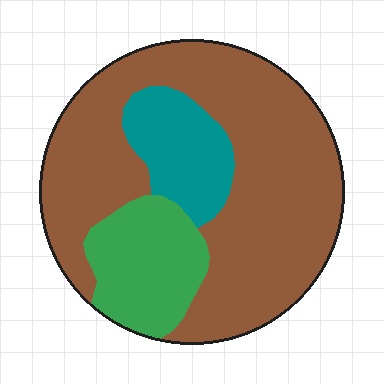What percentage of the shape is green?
Green covers about 20% of the shape.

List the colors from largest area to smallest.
From largest to smallest: brown, green, teal.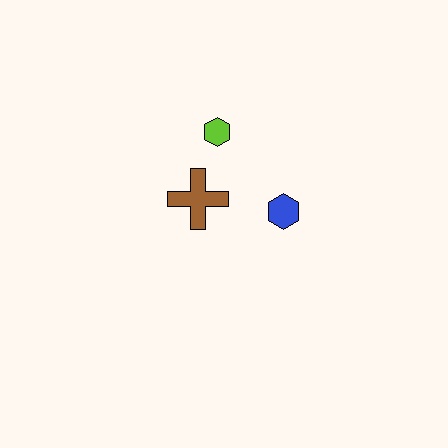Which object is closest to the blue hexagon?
The brown cross is closest to the blue hexagon.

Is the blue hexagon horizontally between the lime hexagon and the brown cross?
No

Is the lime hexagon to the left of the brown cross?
No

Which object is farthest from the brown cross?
The blue hexagon is farthest from the brown cross.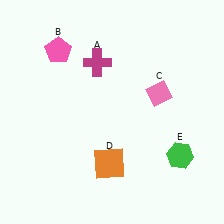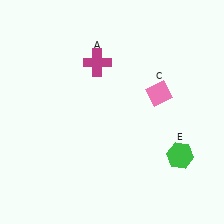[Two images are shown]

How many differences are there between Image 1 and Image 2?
There are 2 differences between the two images.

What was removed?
The orange square (D), the pink pentagon (B) were removed in Image 2.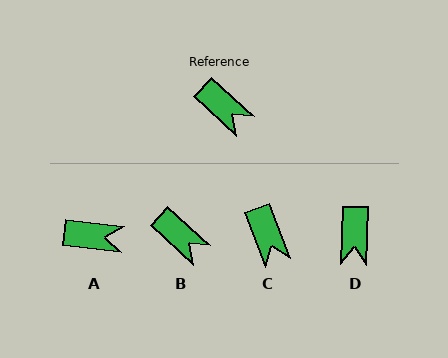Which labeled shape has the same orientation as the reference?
B.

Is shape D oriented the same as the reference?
No, it is off by about 49 degrees.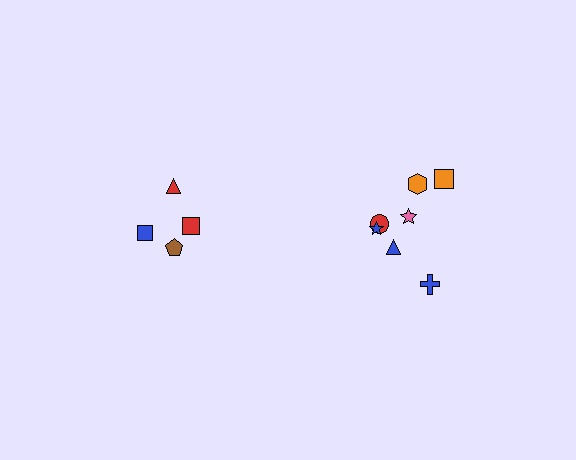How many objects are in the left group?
There are 4 objects.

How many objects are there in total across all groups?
There are 11 objects.